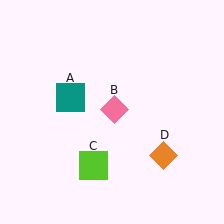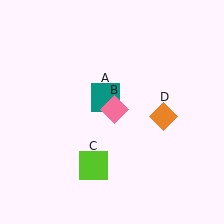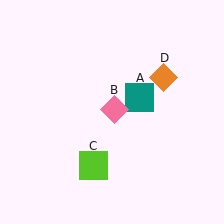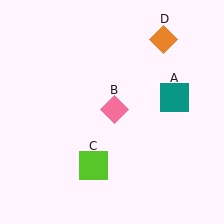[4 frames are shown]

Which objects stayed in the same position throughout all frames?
Pink diamond (object B) and lime square (object C) remained stationary.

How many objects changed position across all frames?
2 objects changed position: teal square (object A), orange diamond (object D).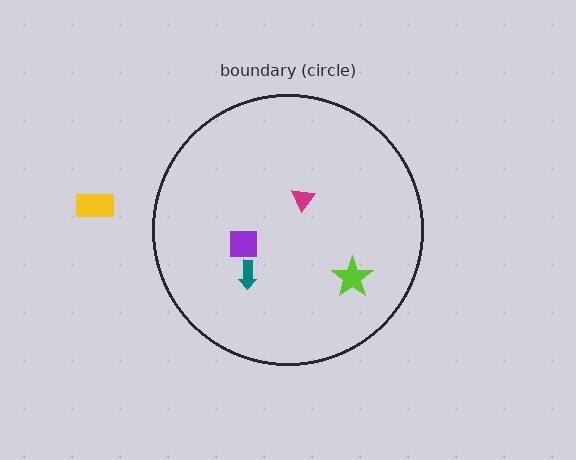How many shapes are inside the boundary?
4 inside, 1 outside.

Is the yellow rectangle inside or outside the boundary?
Outside.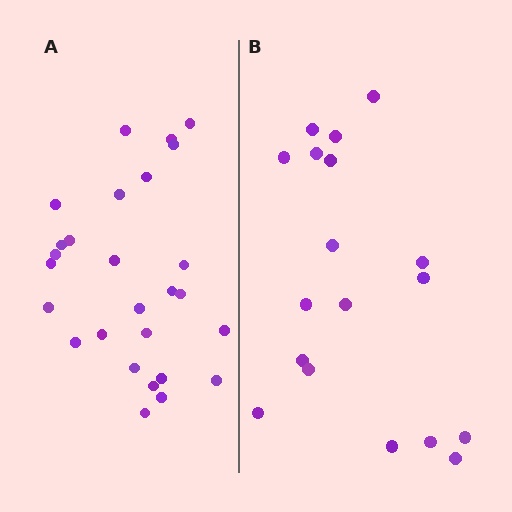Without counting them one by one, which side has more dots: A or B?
Region A (the left region) has more dots.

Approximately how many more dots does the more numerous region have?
Region A has roughly 8 or so more dots than region B.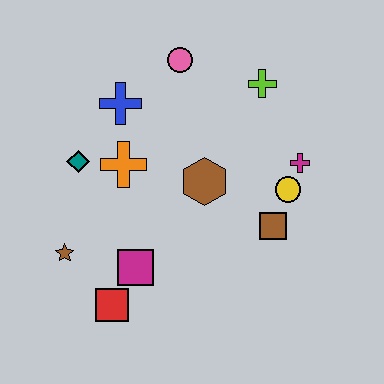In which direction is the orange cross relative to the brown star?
The orange cross is above the brown star.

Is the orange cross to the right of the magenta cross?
No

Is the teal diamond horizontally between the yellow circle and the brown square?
No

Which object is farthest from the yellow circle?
The brown star is farthest from the yellow circle.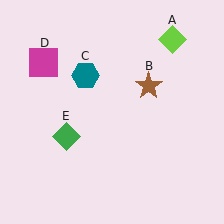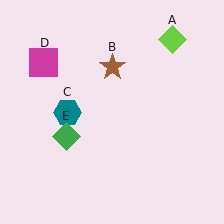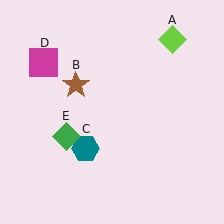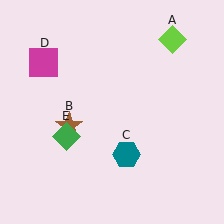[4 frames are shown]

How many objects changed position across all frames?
2 objects changed position: brown star (object B), teal hexagon (object C).